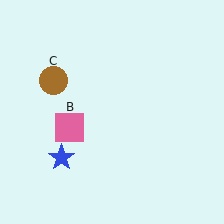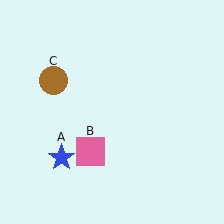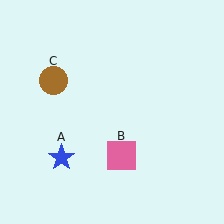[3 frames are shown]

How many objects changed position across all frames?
1 object changed position: pink square (object B).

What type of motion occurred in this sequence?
The pink square (object B) rotated counterclockwise around the center of the scene.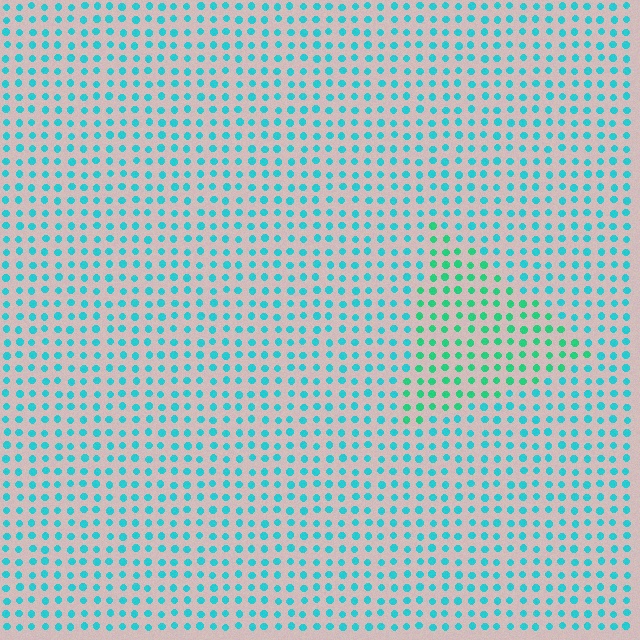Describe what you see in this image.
The image is filled with small cyan elements in a uniform arrangement. A triangle-shaped region is visible where the elements are tinted to a slightly different hue, forming a subtle color boundary.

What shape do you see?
I see a triangle.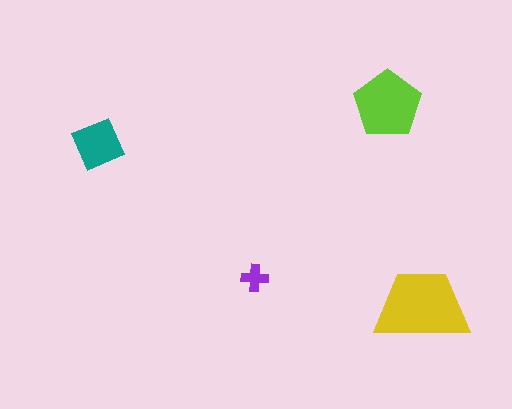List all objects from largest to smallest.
The yellow trapezoid, the lime pentagon, the teal square, the purple cross.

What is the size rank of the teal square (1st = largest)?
3rd.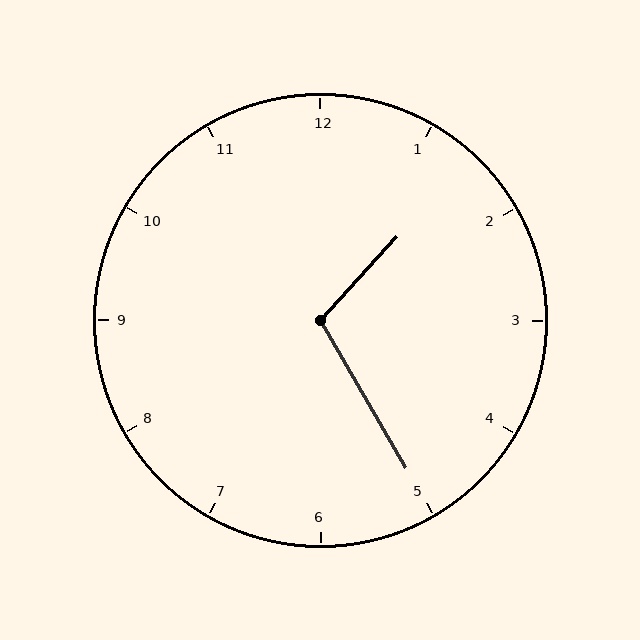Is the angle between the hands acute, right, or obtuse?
It is obtuse.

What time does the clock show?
1:25.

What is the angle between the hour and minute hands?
Approximately 108 degrees.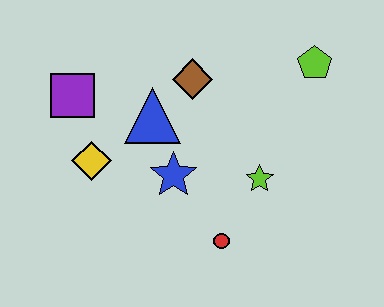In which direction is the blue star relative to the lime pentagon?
The blue star is to the left of the lime pentagon.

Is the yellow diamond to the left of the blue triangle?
Yes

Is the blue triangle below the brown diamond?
Yes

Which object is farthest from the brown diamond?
The red circle is farthest from the brown diamond.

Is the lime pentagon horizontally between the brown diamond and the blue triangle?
No